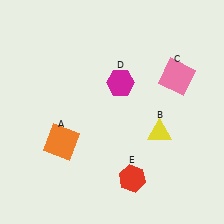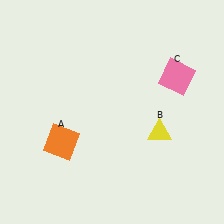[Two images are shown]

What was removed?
The red hexagon (E), the magenta hexagon (D) were removed in Image 2.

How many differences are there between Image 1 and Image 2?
There are 2 differences between the two images.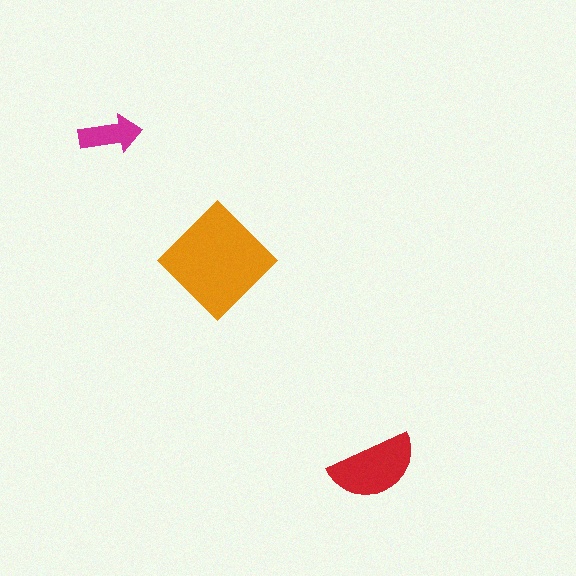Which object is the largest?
The orange diamond.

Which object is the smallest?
The magenta arrow.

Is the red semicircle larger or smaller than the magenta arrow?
Larger.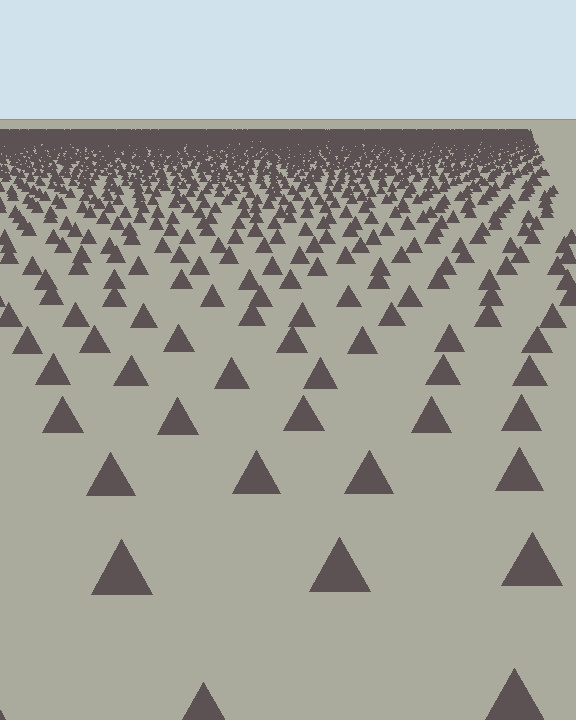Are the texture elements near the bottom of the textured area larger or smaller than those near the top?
Larger. Near the bottom, elements are closer to the viewer and appear at a bigger on-screen size.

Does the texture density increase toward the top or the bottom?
Density increases toward the top.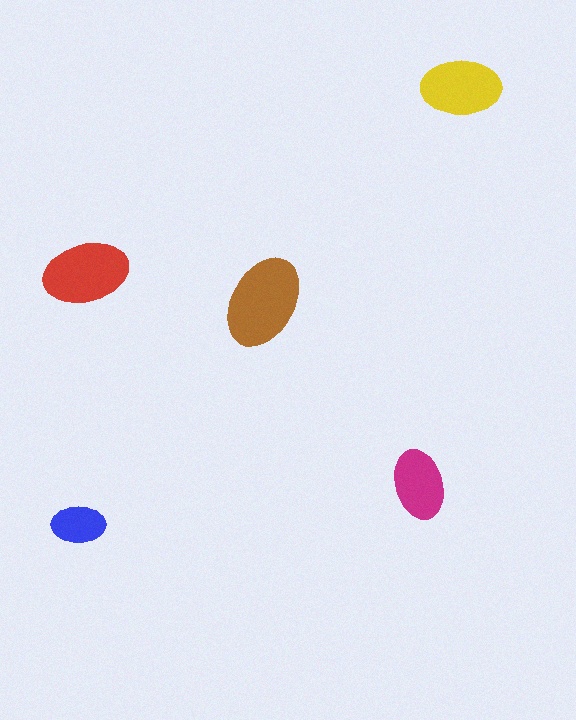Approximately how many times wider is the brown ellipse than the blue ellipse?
About 1.5 times wider.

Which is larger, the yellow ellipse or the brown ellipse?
The brown one.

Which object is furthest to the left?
The blue ellipse is leftmost.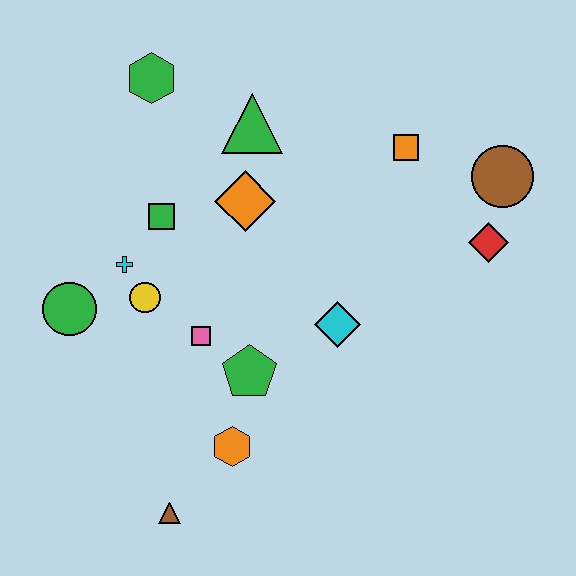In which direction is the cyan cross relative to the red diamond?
The cyan cross is to the left of the red diamond.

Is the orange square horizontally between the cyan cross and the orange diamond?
No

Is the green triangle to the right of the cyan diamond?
No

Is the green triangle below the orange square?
No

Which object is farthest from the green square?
The brown circle is farthest from the green square.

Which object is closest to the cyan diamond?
The green pentagon is closest to the cyan diamond.